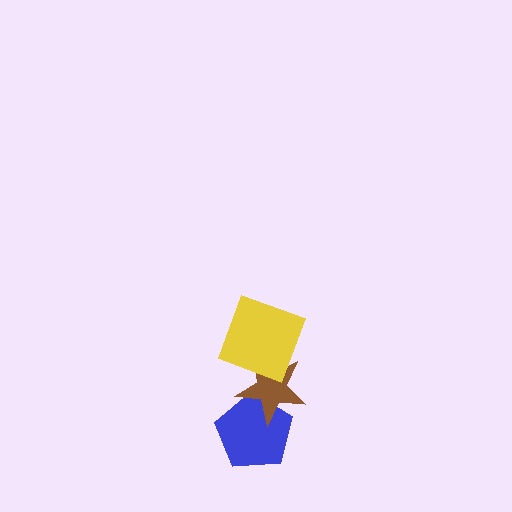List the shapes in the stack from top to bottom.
From top to bottom: the yellow square, the brown star, the blue pentagon.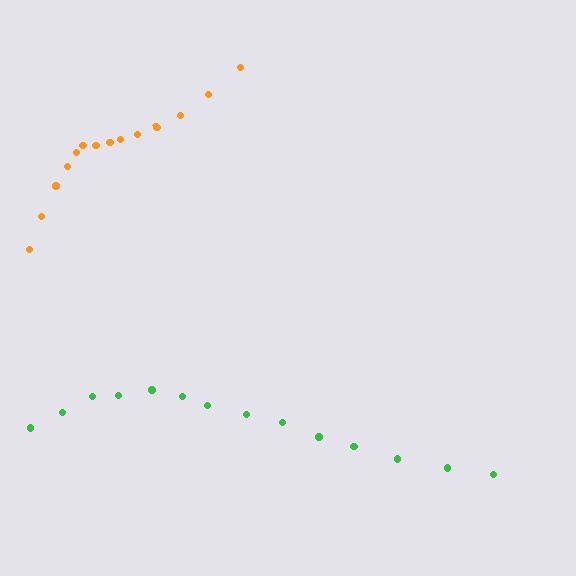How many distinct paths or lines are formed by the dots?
There are 2 distinct paths.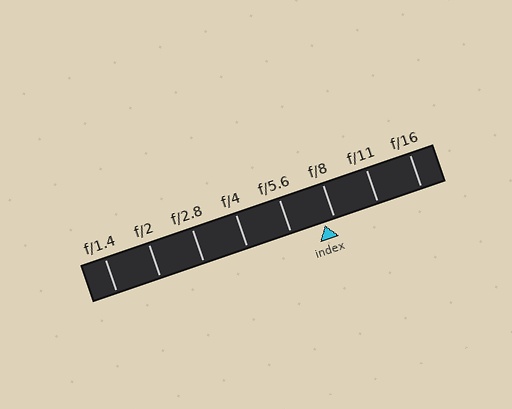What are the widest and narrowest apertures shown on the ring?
The widest aperture shown is f/1.4 and the narrowest is f/16.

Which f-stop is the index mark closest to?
The index mark is closest to f/8.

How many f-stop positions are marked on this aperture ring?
There are 8 f-stop positions marked.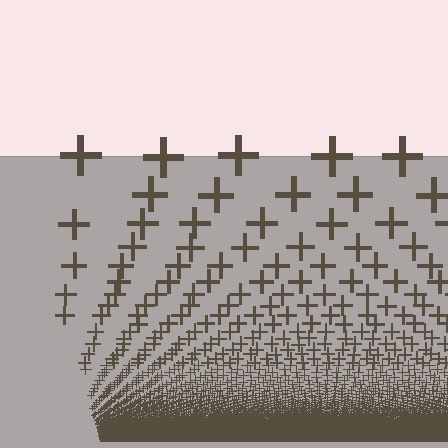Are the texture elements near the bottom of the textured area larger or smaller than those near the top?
Smaller. The gradient is inverted — elements near the bottom are smaller and denser.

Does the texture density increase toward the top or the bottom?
Density increases toward the bottom.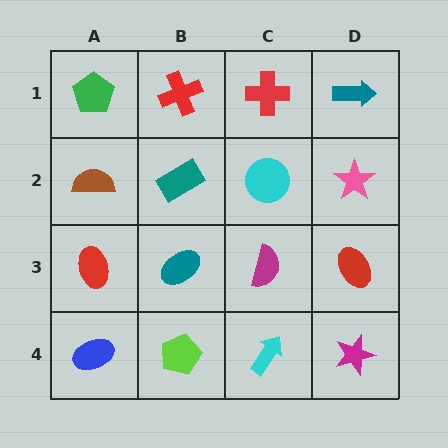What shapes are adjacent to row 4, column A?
A red ellipse (row 3, column A), a lime pentagon (row 4, column B).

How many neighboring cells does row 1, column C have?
3.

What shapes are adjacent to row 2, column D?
A teal arrow (row 1, column D), a red ellipse (row 3, column D), a cyan circle (row 2, column C).